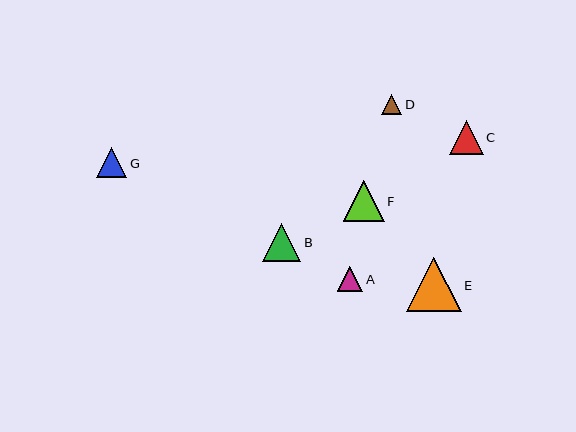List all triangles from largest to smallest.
From largest to smallest: E, F, B, C, G, A, D.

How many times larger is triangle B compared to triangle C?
Triangle B is approximately 1.1 times the size of triangle C.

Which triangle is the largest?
Triangle E is the largest with a size of approximately 54 pixels.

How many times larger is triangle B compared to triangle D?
Triangle B is approximately 1.9 times the size of triangle D.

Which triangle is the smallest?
Triangle D is the smallest with a size of approximately 20 pixels.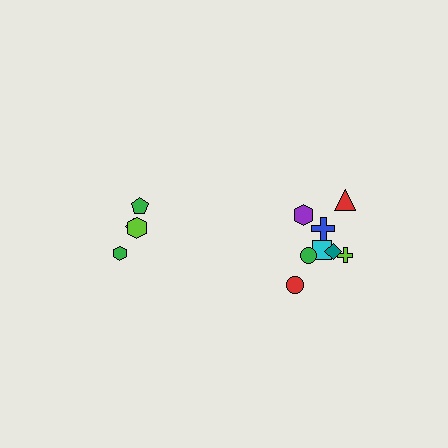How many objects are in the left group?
There are 4 objects.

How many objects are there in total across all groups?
There are 12 objects.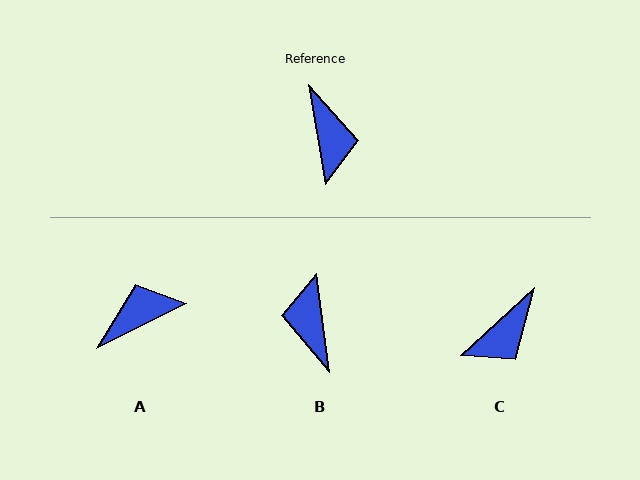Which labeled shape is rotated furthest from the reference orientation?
B, about 178 degrees away.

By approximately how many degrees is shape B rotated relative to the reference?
Approximately 178 degrees counter-clockwise.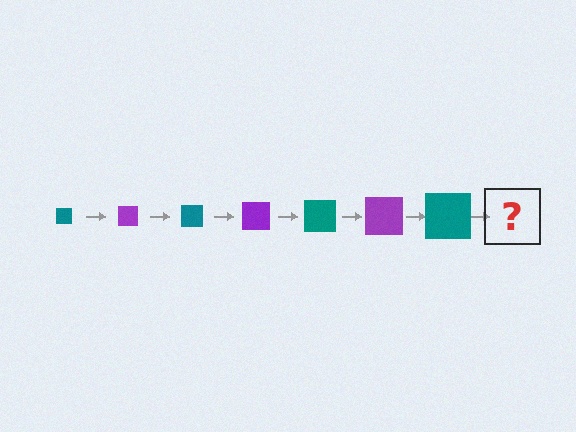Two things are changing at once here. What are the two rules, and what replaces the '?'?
The two rules are that the square grows larger each step and the color cycles through teal and purple. The '?' should be a purple square, larger than the previous one.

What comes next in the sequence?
The next element should be a purple square, larger than the previous one.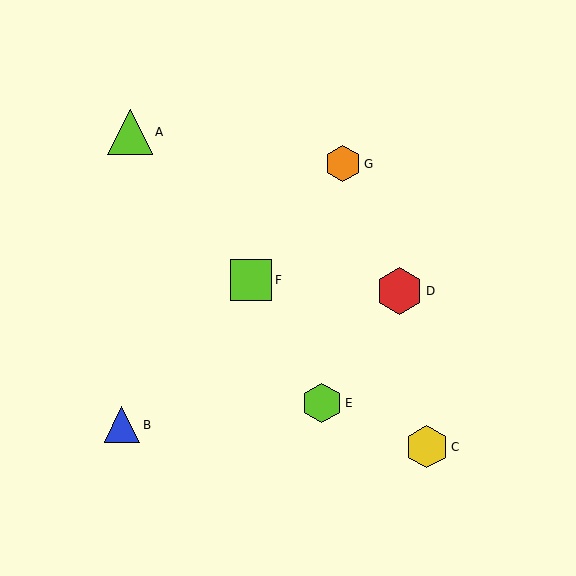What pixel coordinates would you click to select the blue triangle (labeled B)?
Click at (122, 425) to select the blue triangle B.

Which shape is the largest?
The red hexagon (labeled D) is the largest.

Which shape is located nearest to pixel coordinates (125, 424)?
The blue triangle (labeled B) at (122, 425) is nearest to that location.